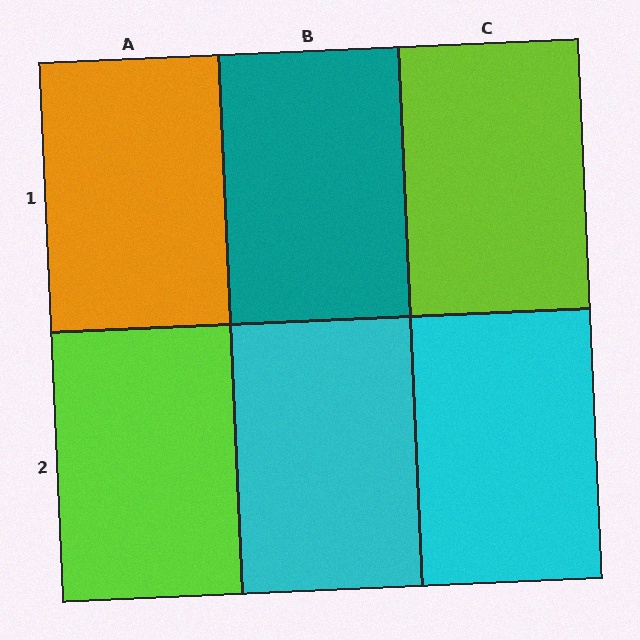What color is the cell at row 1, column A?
Orange.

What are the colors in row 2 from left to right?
Lime, cyan, cyan.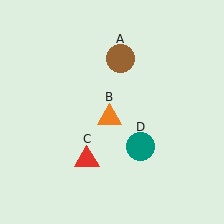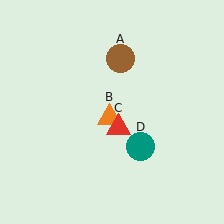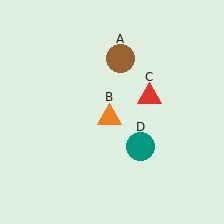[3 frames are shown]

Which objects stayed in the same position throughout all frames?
Brown circle (object A) and orange triangle (object B) and teal circle (object D) remained stationary.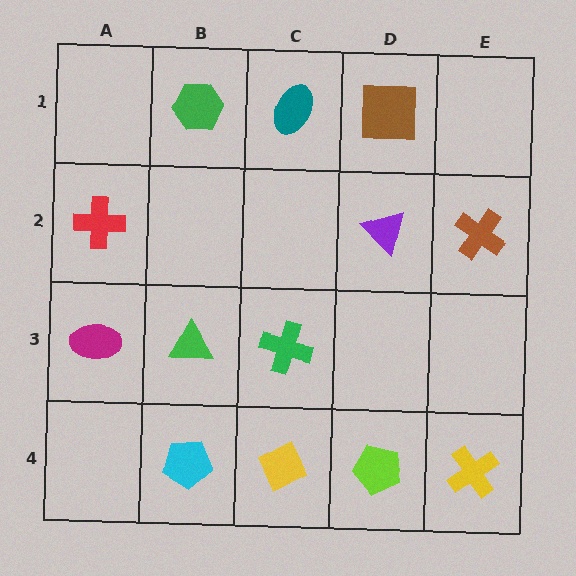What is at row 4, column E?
A yellow cross.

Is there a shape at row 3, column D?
No, that cell is empty.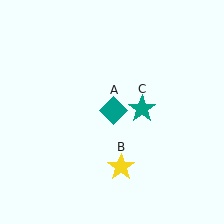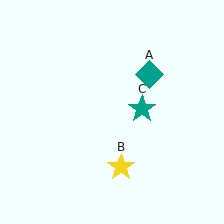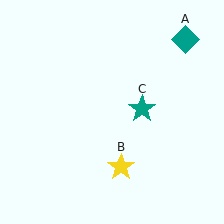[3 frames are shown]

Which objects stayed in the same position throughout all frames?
Yellow star (object B) and teal star (object C) remained stationary.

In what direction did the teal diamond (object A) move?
The teal diamond (object A) moved up and to the right.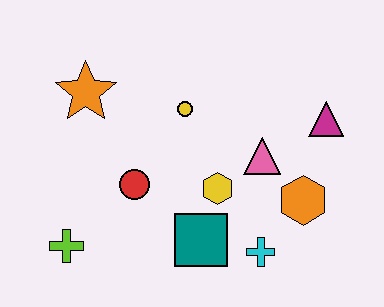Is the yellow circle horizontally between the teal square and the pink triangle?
No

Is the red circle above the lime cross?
Yes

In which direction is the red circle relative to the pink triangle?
The red circle is to the left of the pink triangle.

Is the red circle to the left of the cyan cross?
Yes